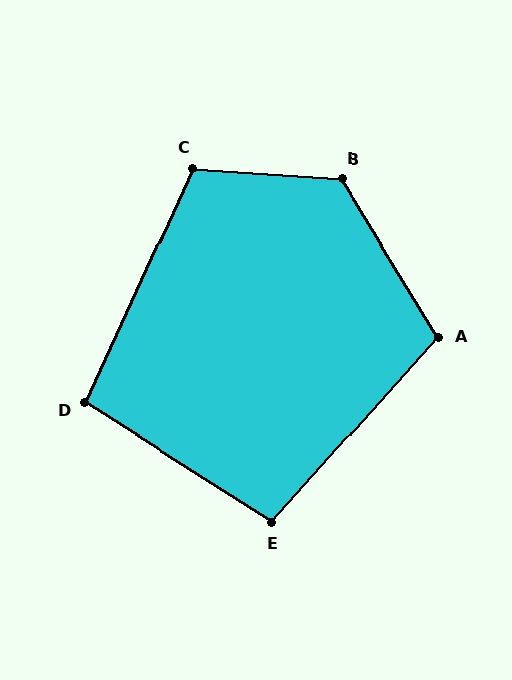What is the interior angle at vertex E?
Approximately 100 degrees (obtuse).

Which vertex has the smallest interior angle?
D, at approximately 98 degrees.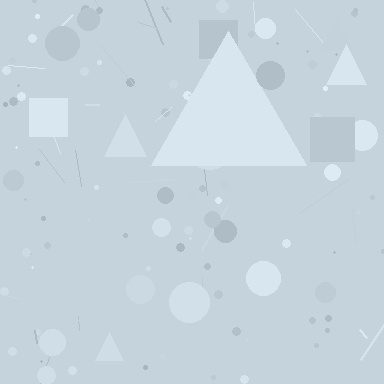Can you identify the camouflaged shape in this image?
The camouflaged shape is a triangle.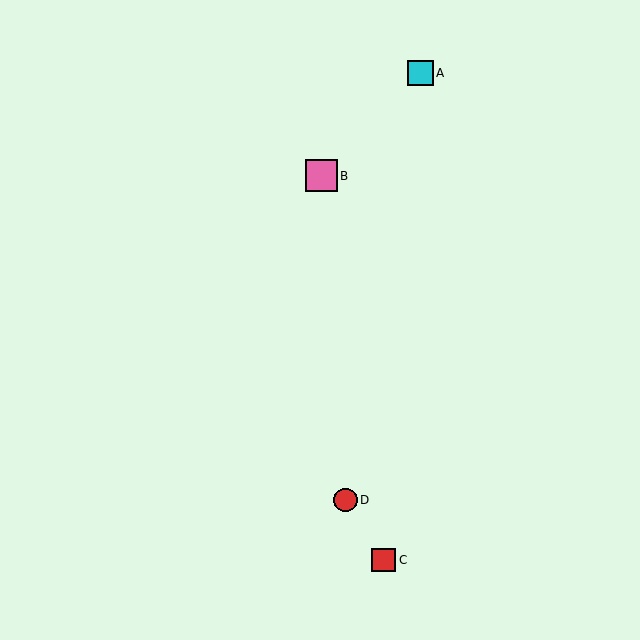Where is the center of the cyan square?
The center of the cyan square is at (420, 73).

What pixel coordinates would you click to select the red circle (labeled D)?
Click at (346, 500) to select the red circle D.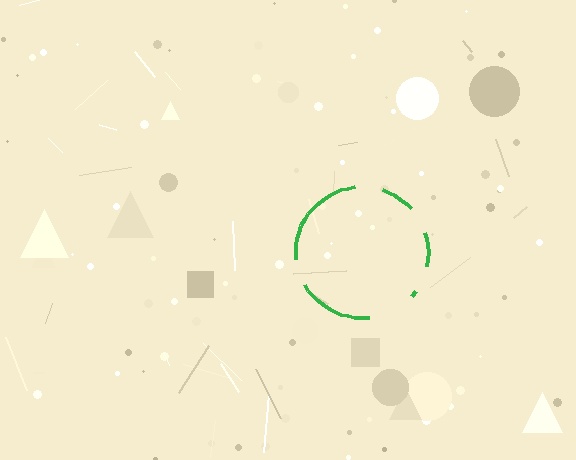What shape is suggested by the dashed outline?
The dashed outline suggests a circle.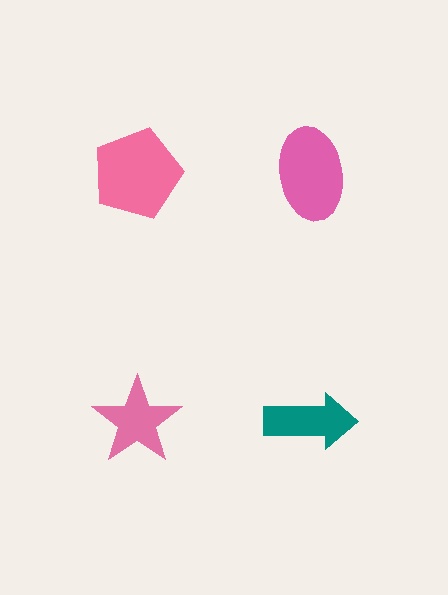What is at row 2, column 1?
A pink star.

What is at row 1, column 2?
A pink ellipse.